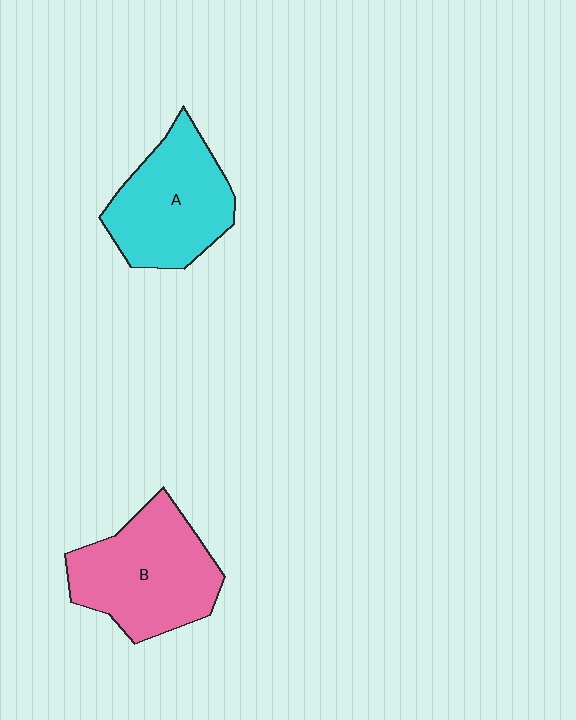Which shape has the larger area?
Shape B (pink).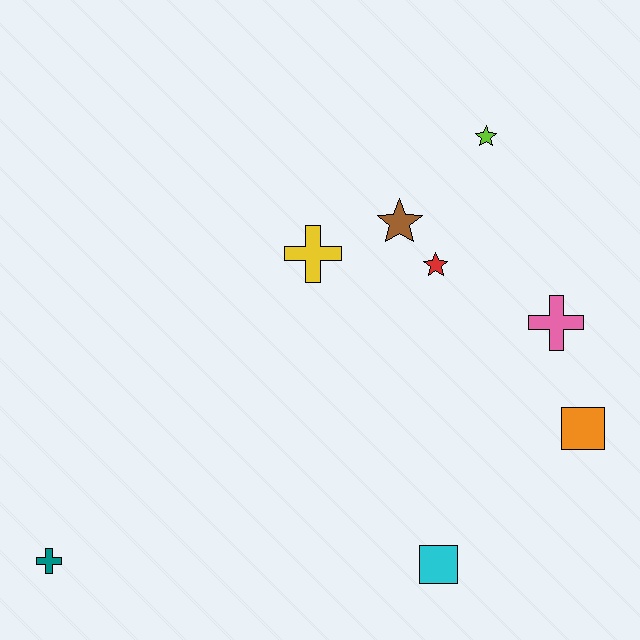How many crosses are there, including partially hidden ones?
There are 3 crosses.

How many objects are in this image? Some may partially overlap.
There are 8 objects.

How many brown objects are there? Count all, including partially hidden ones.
There is 1 brown object.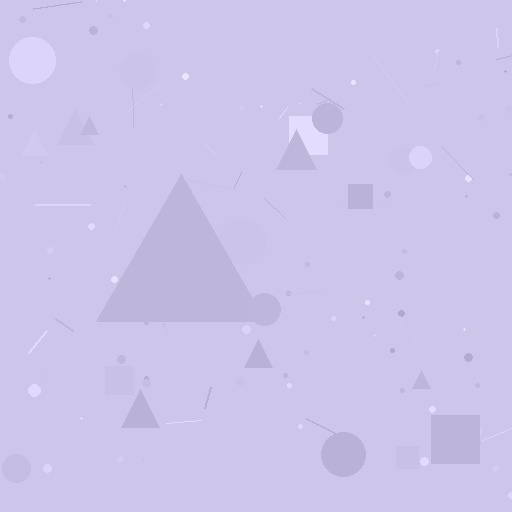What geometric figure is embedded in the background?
A triangle is embedded in the background.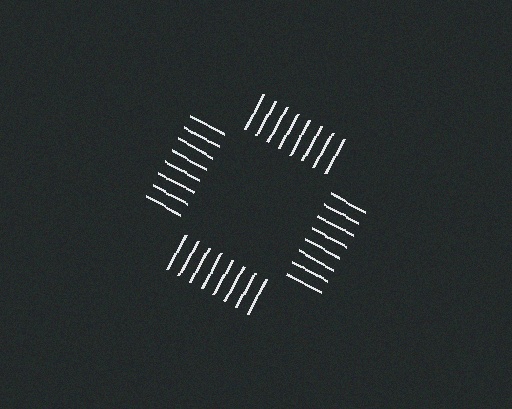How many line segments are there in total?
32 — 8 along each of the 4 edges.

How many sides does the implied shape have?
4 sides — the line-ends trace a square.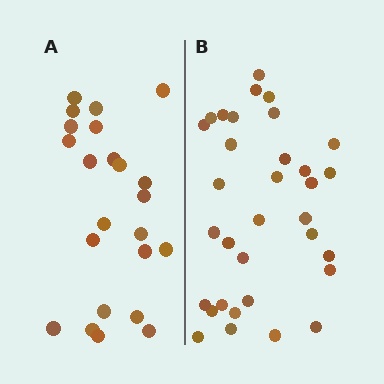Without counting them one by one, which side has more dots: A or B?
Region B (the right region) has more dots.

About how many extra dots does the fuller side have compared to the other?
Region B has roughly 10 or so more dots than region A.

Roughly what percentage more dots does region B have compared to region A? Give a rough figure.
About 45% more.